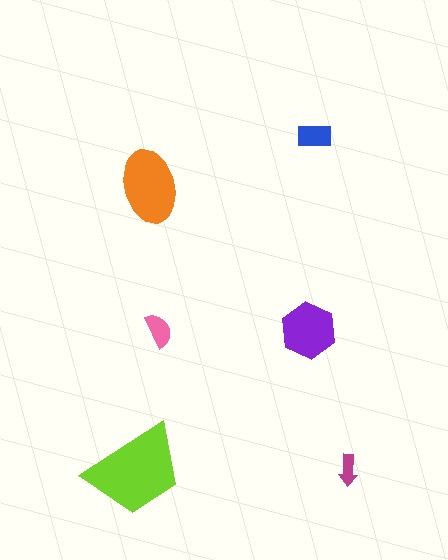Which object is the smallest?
The magenta arrow.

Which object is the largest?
The lime trapezoid.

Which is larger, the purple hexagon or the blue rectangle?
The purple hexagon.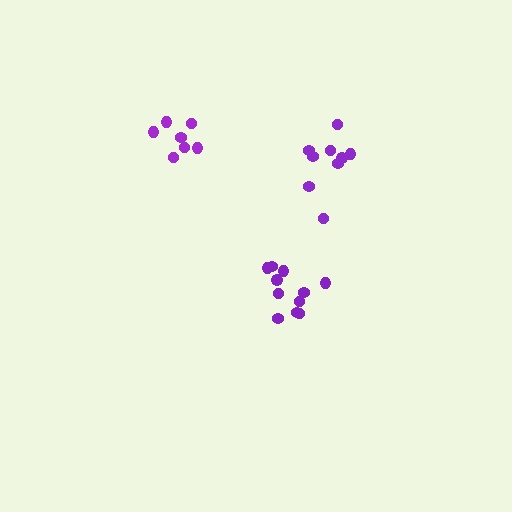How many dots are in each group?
Group 1: 11 dots, Group 2: 7 dots, Group 3: 9 dots (27 total).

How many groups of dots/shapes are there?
There are 3 groups.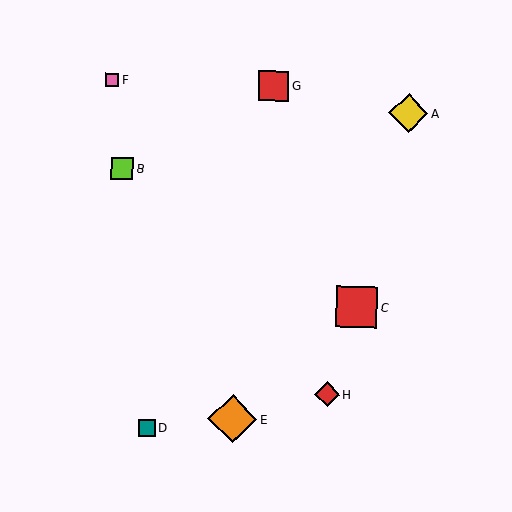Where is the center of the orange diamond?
The center of the orange diamond is at (232, 419).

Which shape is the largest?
The orange diamond (labeled E) is the largest.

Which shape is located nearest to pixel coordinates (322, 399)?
The red diamond (labeled H) at (327, 394) is nearest to that location.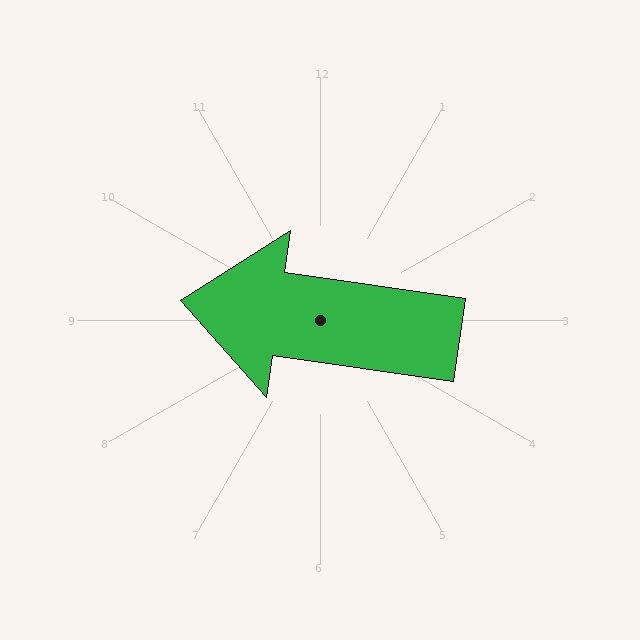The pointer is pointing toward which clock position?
Roughly 9 o'clock.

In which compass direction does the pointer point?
West.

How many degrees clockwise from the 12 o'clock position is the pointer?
Approximately 278 degrees.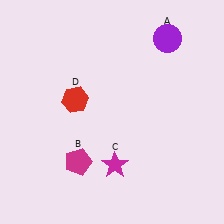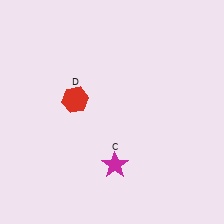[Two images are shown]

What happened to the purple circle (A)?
The purple circle (A) was removed in Image 2. It was in the top-right area of Image 1.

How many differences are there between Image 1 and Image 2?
There are 2 differences between the two images.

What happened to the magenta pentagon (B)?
The magenta pentagon (B) was removed in Image 2. It was in the bottom-left area of Image 1.